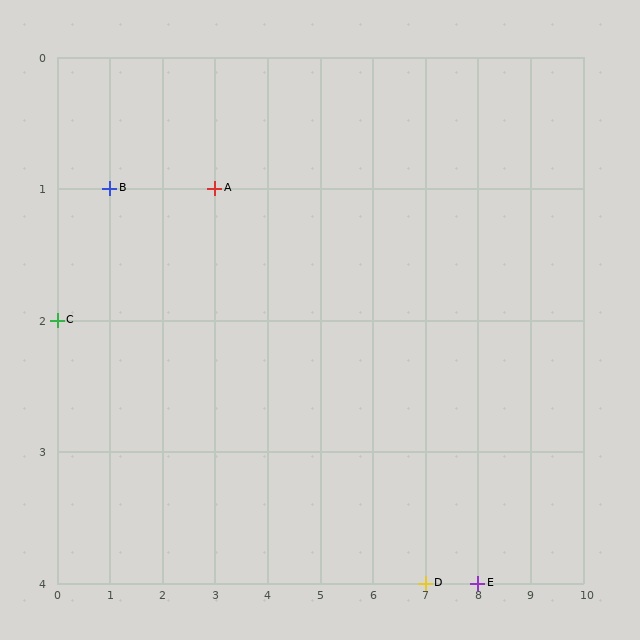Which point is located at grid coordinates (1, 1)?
Point B is at (1, 1).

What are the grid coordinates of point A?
Point A is at grid coordinates (3, 1).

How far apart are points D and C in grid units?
Points D and C are 7 columns and 2 rows apart (about 7.3 grid units diagonally).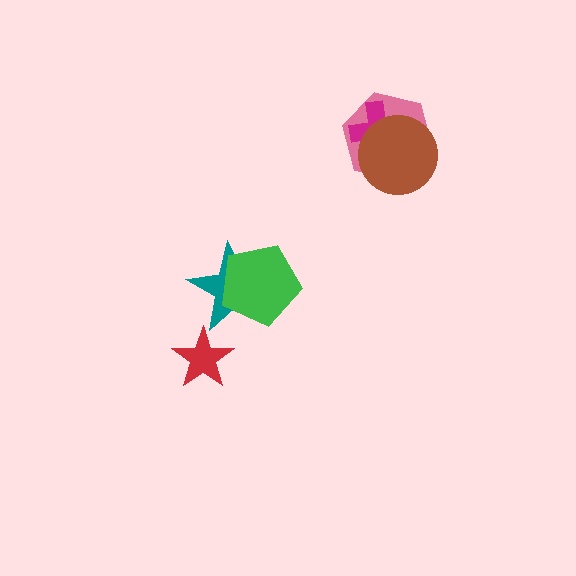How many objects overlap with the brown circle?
2 objects overlap with the brown circle.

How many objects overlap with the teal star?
1 object overlaps with the teal star.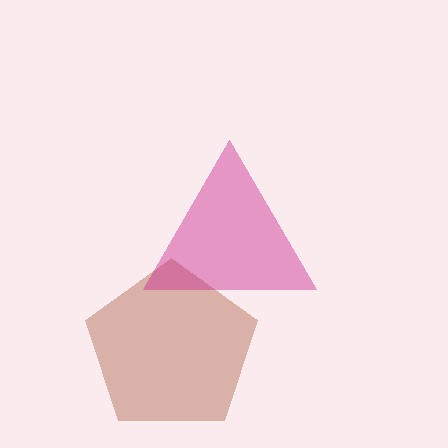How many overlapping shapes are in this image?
There are 2 overlapping shapes in the image.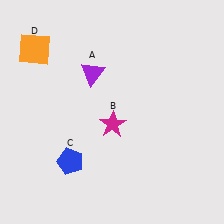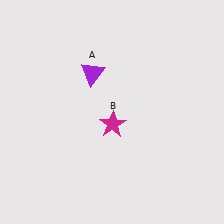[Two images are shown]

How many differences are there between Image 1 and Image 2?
There are 2 differences between the two images.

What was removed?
The orange square (D), the blue pentagon (C) were removed in Image 2.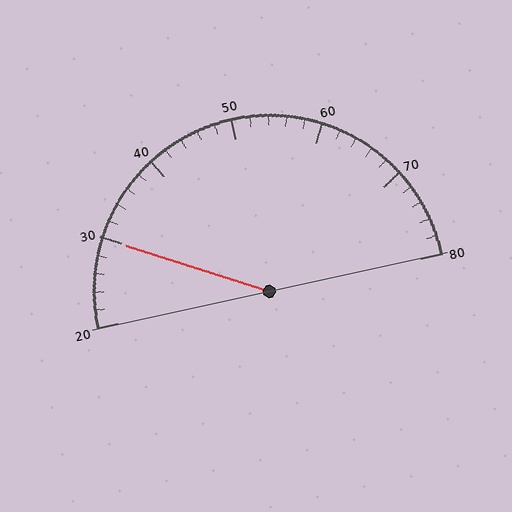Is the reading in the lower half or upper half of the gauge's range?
The reading is in the lower half of the range (20 to 80).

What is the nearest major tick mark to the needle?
The nearest major tick mark is 30.